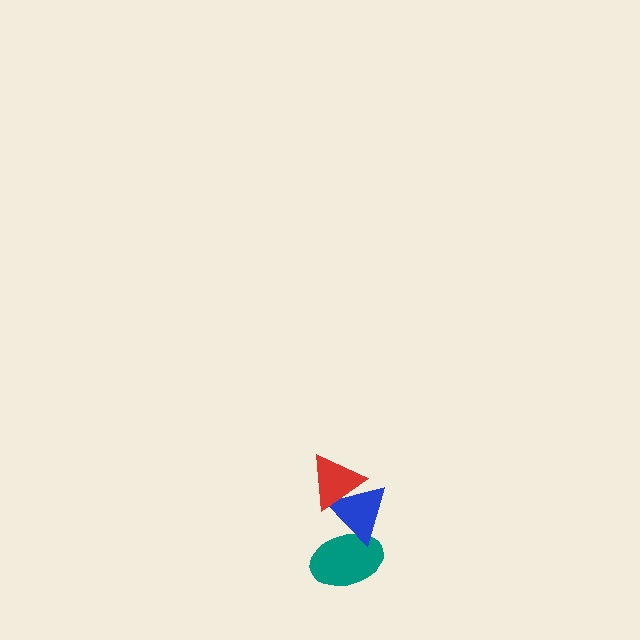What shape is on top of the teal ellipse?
The blue triangle is on top of the teal ellipse.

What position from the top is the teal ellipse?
The teal ellipse is 3rd from the top.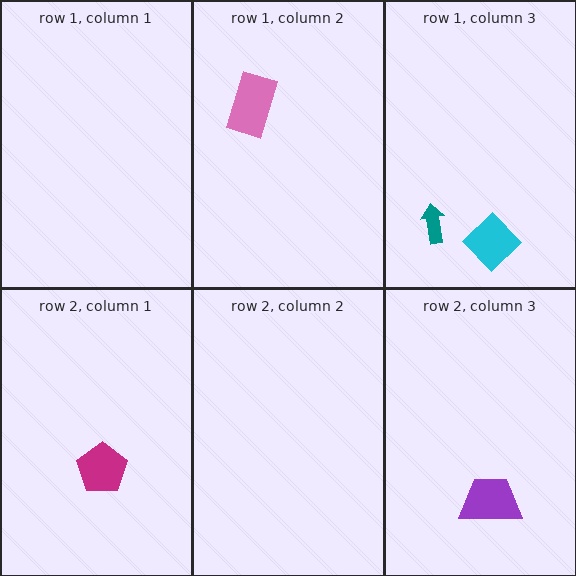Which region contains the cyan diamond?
The row 1, column 3 region.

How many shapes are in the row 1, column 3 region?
2.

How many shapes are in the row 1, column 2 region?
1.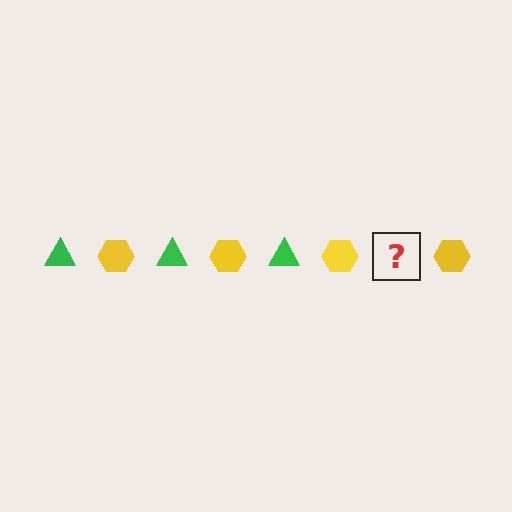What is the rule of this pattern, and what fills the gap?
The rule is that the pattern alternates between green triangle and yellow hexagon. The gap should be filled with a green triangle.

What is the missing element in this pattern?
The missing element is a green triangle.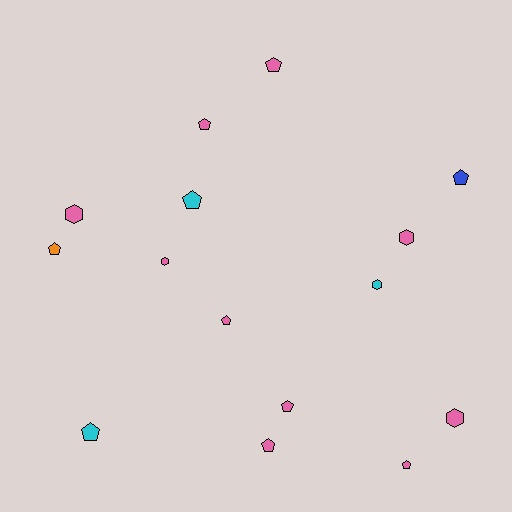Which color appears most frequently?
Pink, with 10 objects.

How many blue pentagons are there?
There is 1 blue pentagon.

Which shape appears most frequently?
Pentagon, with 10 objects.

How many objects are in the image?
There are 15 objects.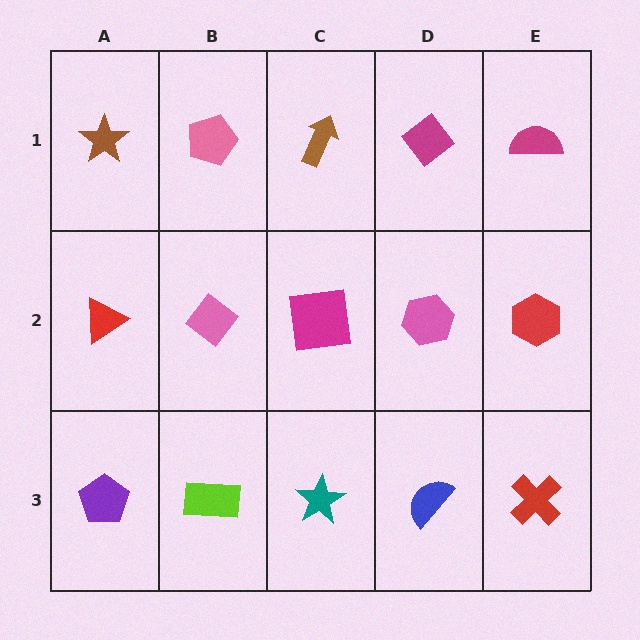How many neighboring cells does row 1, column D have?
3.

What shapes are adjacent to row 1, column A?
A red triangle (row 2, column A), a pink pentagon (row 1, column B).